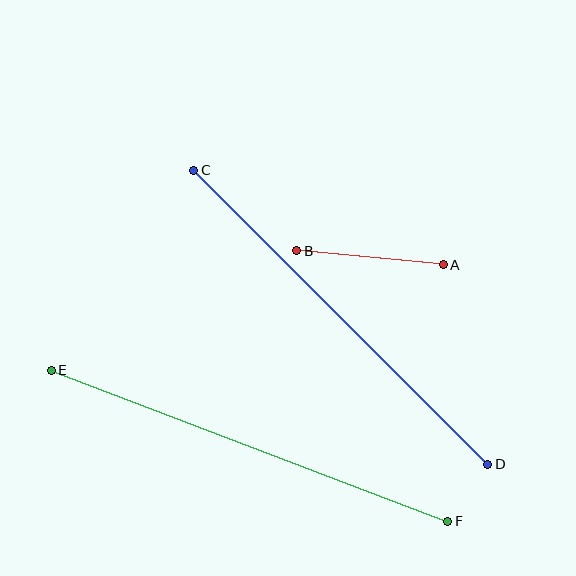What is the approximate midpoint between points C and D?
The midpoint is at approximately (341, 317) pixels.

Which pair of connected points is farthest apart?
Points E and F are farthest apart.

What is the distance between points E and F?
The distance is approximately 424 pixels.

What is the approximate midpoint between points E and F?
The midpoint is at approximately (250, 446) pixels.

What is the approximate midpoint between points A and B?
The midpoint is at approximately (370, 258) pixels.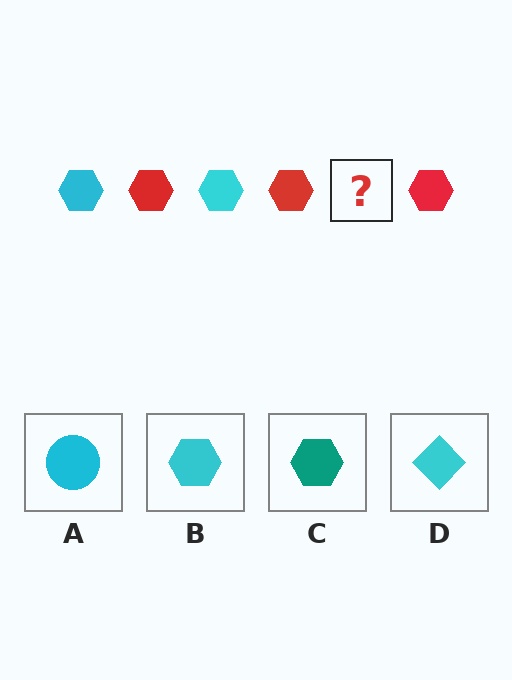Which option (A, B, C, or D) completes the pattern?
B.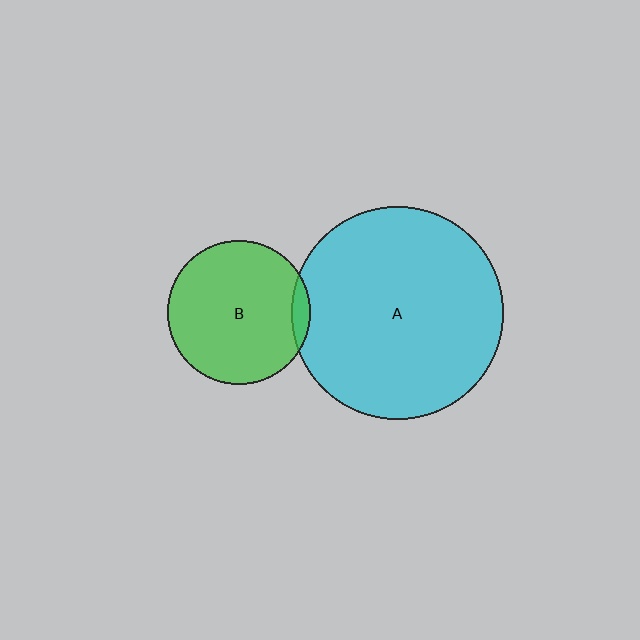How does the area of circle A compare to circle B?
Approximately 2.2 times.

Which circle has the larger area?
Circle A (cyan).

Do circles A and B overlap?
Yes.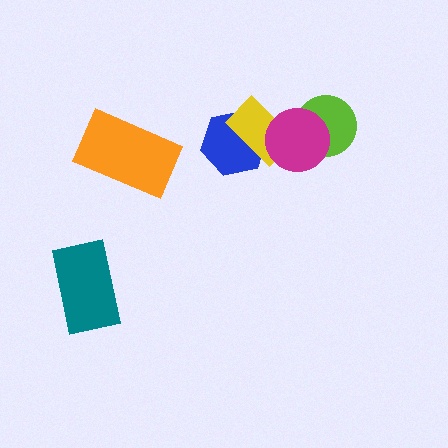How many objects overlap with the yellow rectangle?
2 objects overlap with the yellow rectangle.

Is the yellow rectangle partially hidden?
Yes, it is partially covered by another shape.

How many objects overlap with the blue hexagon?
1 object overlaps with the blue hexagon.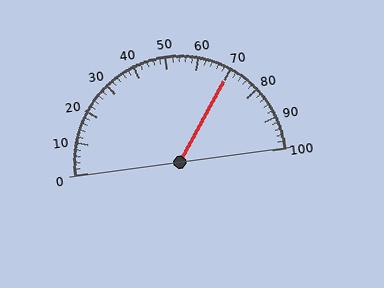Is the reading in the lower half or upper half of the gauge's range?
The reading is in the upper half of the range (0 to 100).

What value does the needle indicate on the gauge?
The needle indicates approximately 70.